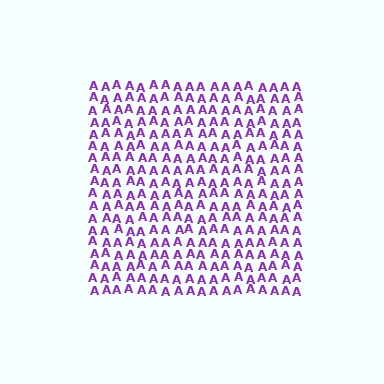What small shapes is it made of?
It is made of small letter A's.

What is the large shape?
The large shape is a square.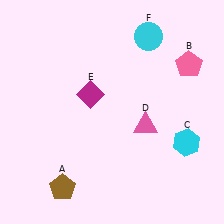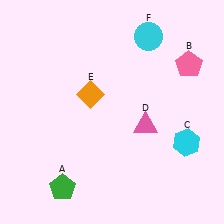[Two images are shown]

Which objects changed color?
A changed from brown to green. E changed from magenta to orange.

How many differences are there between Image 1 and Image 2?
There are 2 differences between the two images.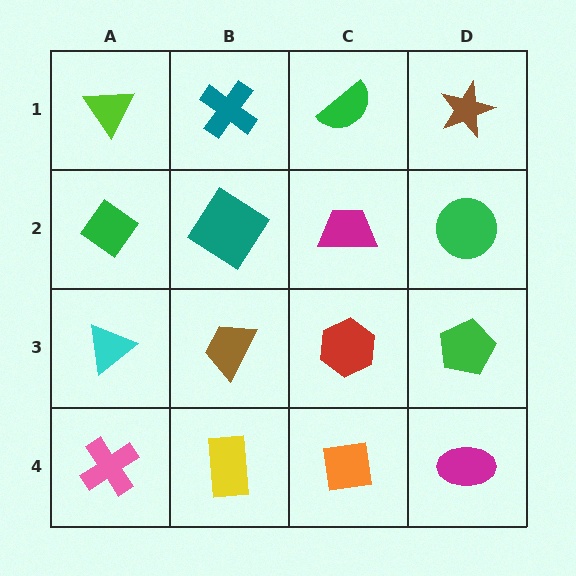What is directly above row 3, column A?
A green diamond.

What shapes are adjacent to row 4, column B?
A brown trapezoid (row 3, column B), a pink cross (row 4, column A), an orange square (row 4, column C).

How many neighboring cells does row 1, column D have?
2.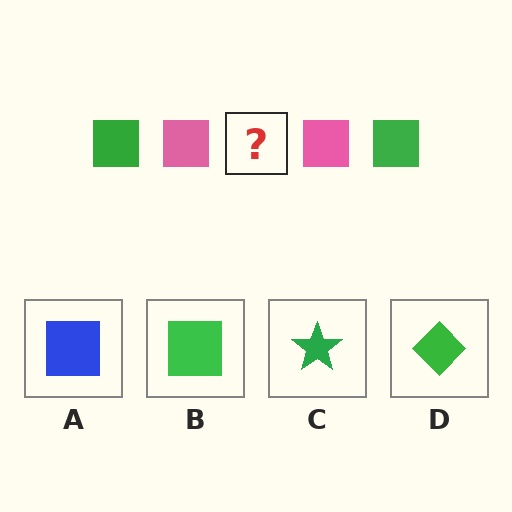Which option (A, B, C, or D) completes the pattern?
B.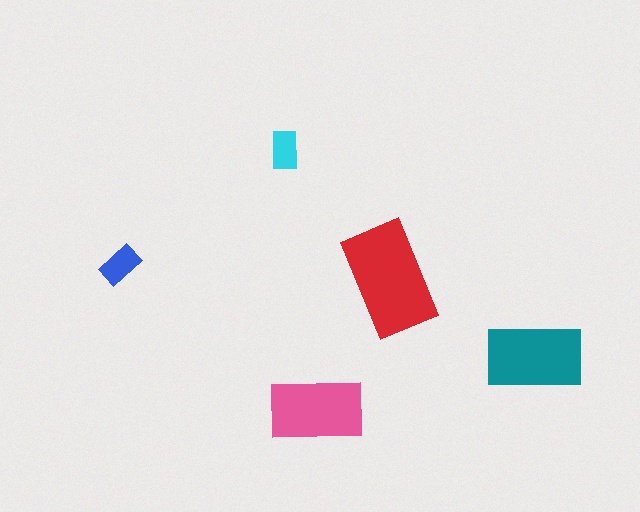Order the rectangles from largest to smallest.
the red one, the teal one, the pink one, the blue one, the cyan one.